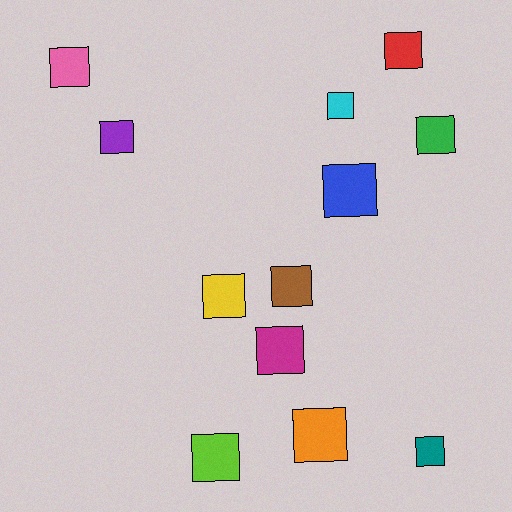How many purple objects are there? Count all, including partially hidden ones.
There is 1 purple object.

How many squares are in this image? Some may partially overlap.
There are 12 squares.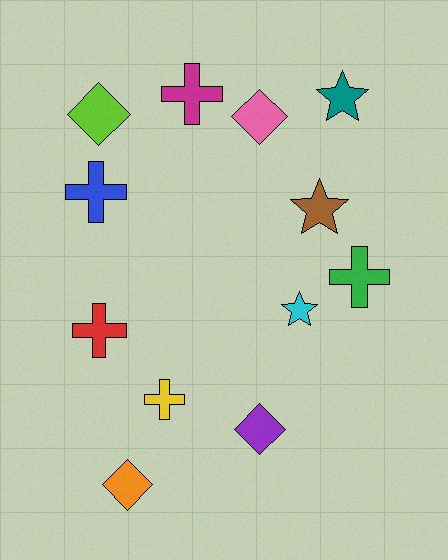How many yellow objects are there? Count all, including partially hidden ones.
There is 1 yellow object.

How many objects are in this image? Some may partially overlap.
There are 12 objects.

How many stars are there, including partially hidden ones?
There are 3 stars.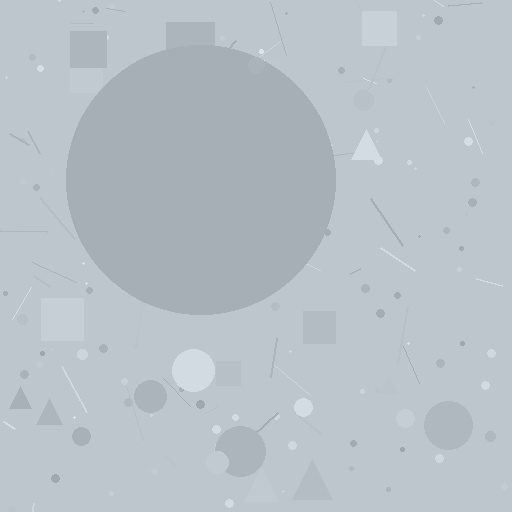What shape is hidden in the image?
A circle is hidden in the image.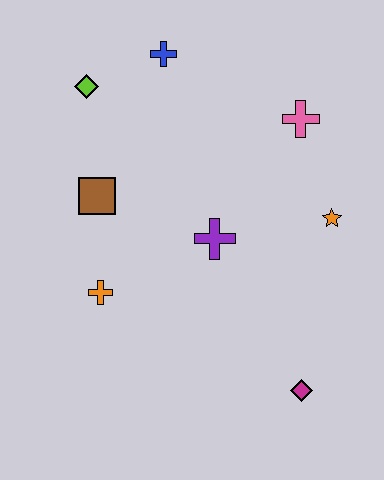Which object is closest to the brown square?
The orange cross is closest to the brown square.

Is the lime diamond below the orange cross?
No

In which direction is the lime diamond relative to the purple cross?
The lime diamond is above the purple cross.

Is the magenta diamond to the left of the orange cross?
No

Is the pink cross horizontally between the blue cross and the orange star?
Yes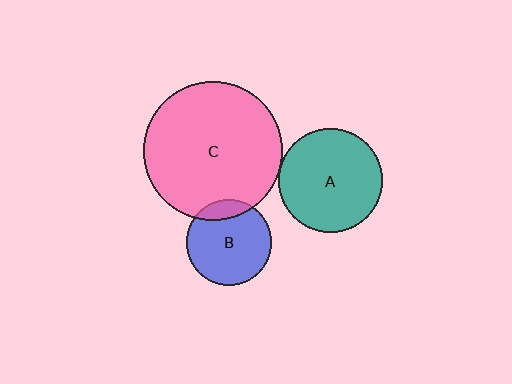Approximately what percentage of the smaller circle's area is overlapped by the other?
Approximately 5%.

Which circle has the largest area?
Circle C (pink).